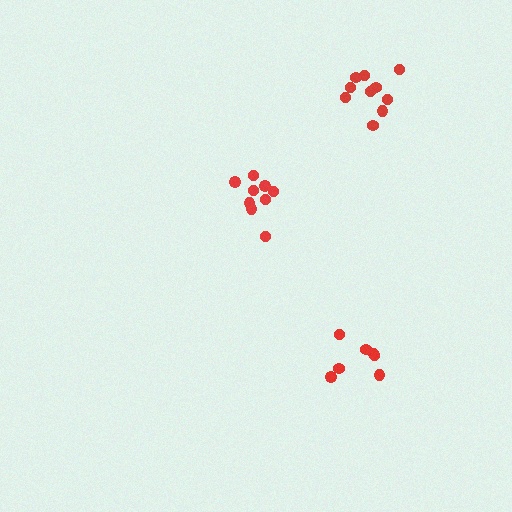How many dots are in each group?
Group 1: 10 dots, Group 2: 7 dots, Group 3: 9 dots (26 total).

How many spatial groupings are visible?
There are 3 spatial groupings.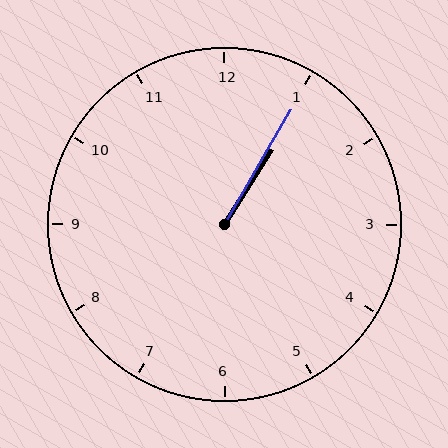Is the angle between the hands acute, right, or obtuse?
It is acute.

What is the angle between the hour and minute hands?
Approximately 2 degrees.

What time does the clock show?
1:05.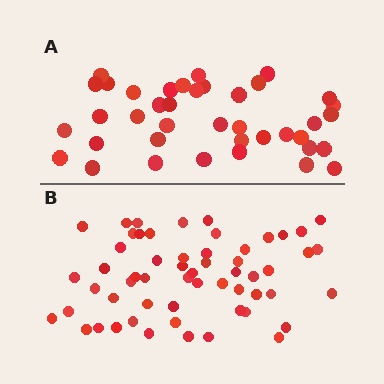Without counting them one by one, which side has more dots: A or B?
Region B (the bottom region) has more dots.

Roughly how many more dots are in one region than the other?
Region B has approximately 20 more dots than region A.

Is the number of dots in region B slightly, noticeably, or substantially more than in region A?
Region B has substantially more. The ratio is roughly 1.5 to 1.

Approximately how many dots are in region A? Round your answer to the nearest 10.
About 40 dots. (The exact count is 39, which rounds to 40.)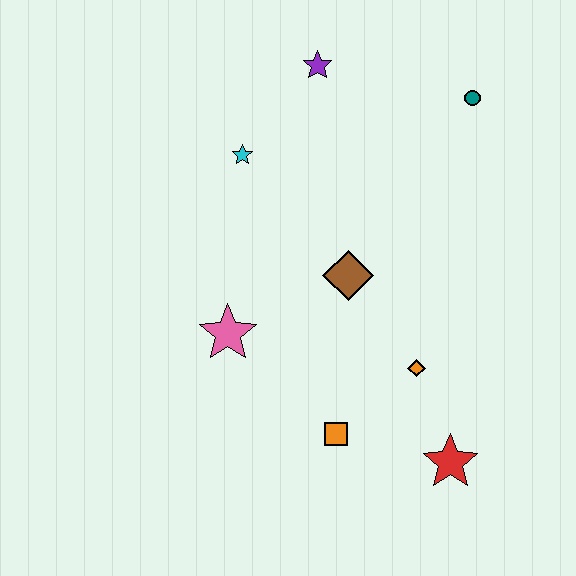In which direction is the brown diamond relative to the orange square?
The brown diamond is above the orange square.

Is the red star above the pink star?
No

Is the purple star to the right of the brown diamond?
No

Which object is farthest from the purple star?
The red star is farthest from the purple star.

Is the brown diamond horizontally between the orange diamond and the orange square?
Yes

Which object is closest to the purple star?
The cyan star is closest to the purple star.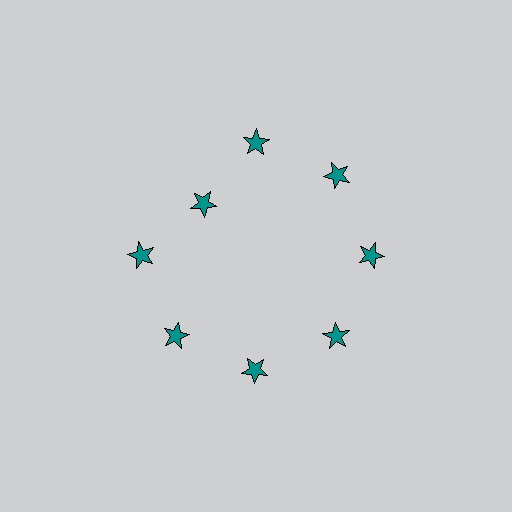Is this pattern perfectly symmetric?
No. The 8 teal stars are arranged in a ring, but one element near the 10 o'clock position is pulled inward toward the center, breaking the 8-fold rotational symmetry.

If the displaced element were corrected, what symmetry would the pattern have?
It would have 8-fold rotational symmetry — the pattern would map onto itself every 45 degrees.